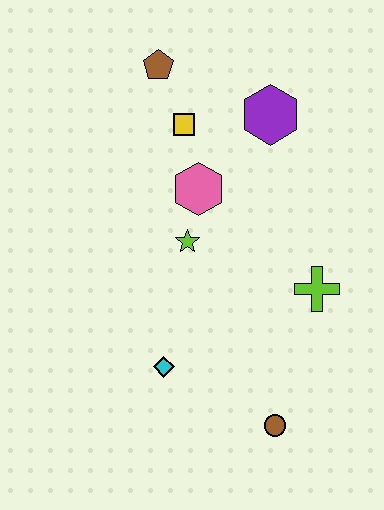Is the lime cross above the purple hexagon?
No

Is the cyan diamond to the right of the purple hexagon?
No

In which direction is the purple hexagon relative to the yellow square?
The purple hexagon is to the right of the yellow square.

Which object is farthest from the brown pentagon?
The brown circle is farthest from the brown pentagon.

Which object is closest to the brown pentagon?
The yellow square is closest to the brown pentagon.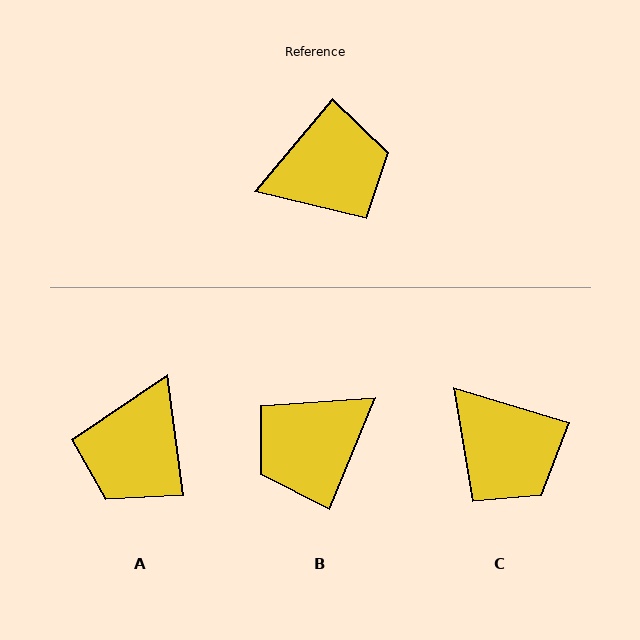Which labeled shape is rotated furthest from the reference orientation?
B, about 162 degrees away.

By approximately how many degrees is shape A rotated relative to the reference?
Approximately 133 degrees clockwise.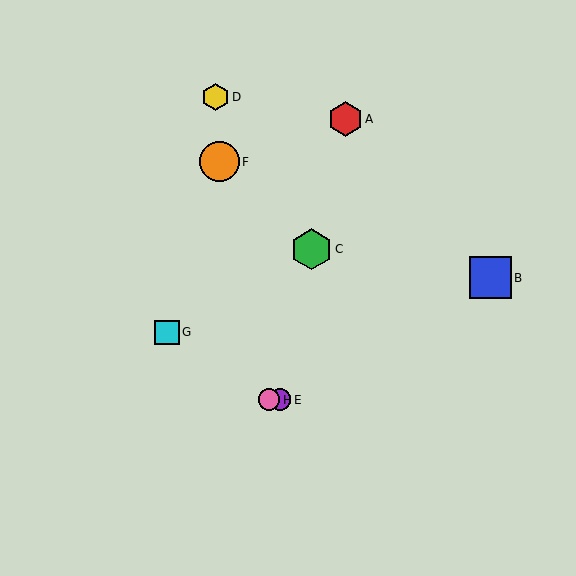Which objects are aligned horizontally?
Objects E, H are aligned horizontally.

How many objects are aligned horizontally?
2 objects (E, H) are aligned horizontally.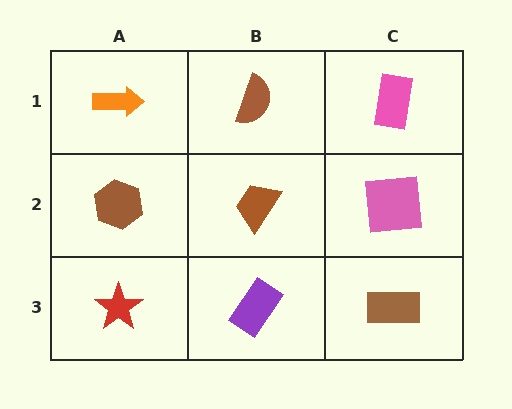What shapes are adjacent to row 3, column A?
A brown hexagon (row 2, column A), a purple rectangle (row 3, column B).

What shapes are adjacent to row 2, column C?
A pink rectangle (row 1, column C), a brown rectangle (row 3, column C), a brown trapezoid (row 2, column B).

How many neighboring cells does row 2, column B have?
4.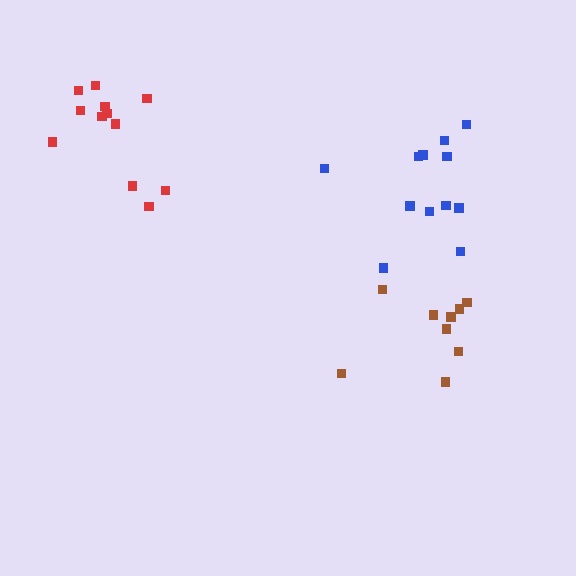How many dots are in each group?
Group 1: 9 dots, Group 2: 12 dots, Group 3: 12 dots (33 total).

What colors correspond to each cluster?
The clusters are colored: brown, red, blue.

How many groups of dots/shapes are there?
There are 3 groups.